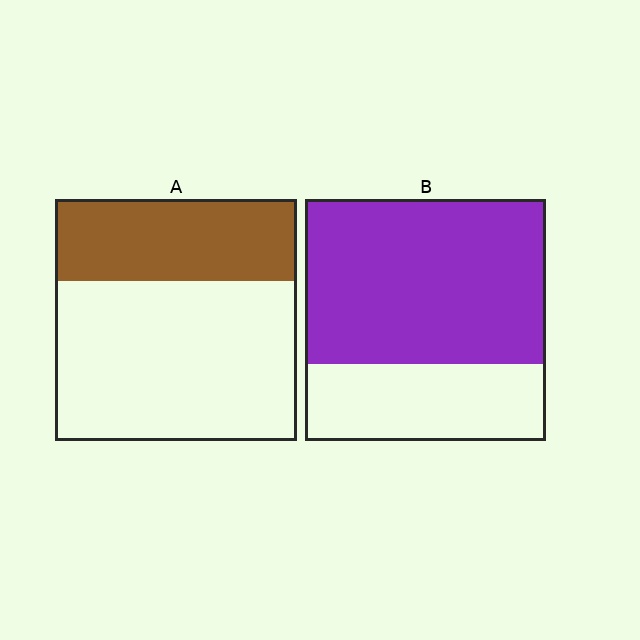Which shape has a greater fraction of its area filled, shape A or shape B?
Shape B.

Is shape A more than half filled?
No.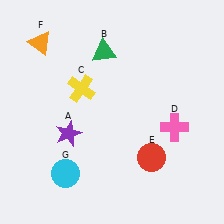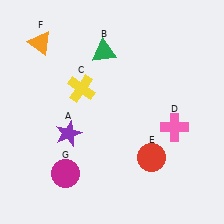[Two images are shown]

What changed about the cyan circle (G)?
In Image 1, G is cyan. In Image 2, it changed to magenta.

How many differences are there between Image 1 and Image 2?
There is 1 difference between the two images.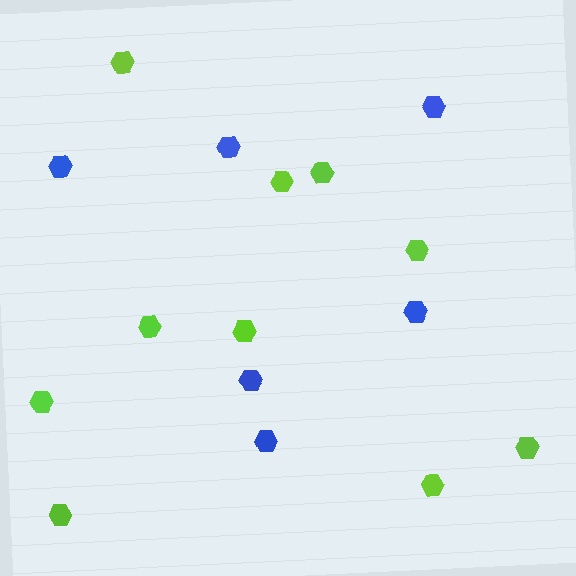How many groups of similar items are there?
There are 2 groups: one group of blue hexagons (6) and one group of lime hexagons (10).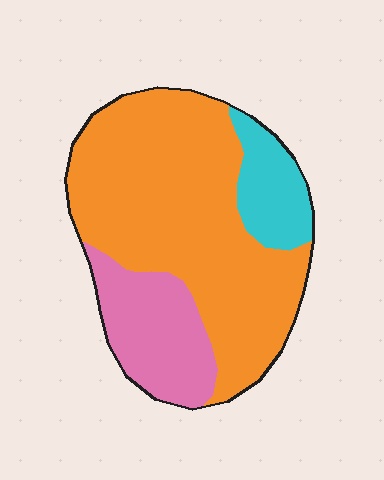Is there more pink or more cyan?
Pink.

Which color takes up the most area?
Orange, at roughly 65%.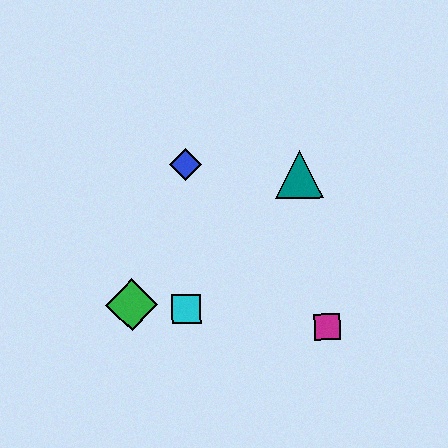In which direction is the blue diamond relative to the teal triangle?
The blue diamond is to the left of the teal triangle.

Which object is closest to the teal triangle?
The blue diamond is closest to the teal triangle.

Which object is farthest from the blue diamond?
The magenta square is farthest from the blue diamond.